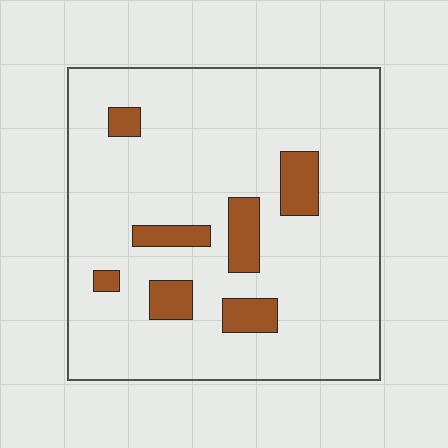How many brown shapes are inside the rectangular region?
7.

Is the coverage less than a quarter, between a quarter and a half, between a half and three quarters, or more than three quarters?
Less than a quarter.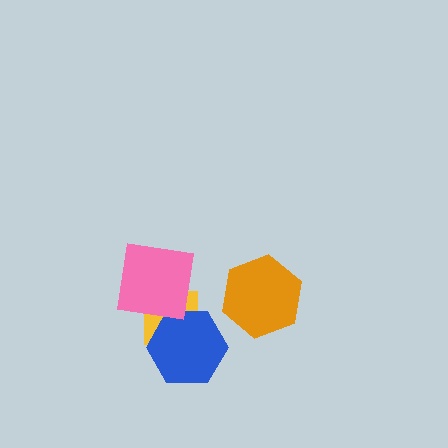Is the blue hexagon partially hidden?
No, no other shape covers it.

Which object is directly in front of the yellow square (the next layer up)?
The blue hexagon is directly in front of the yellow square.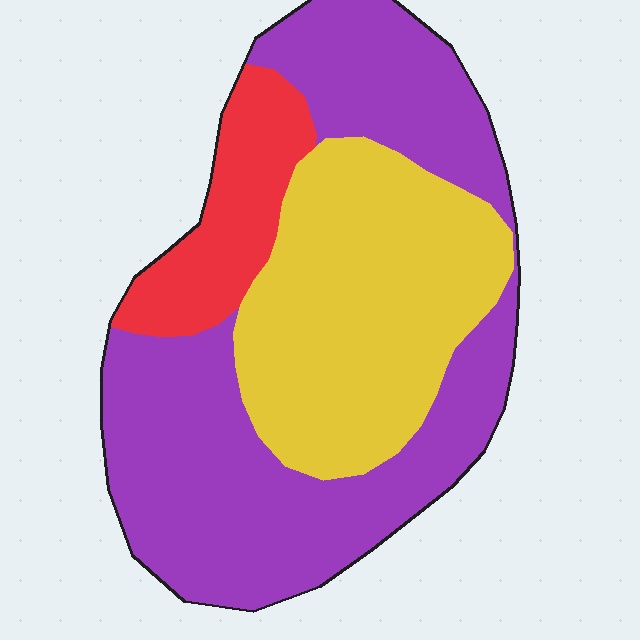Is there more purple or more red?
Purple.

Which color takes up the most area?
Purple, at roughly 50%.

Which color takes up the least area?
Red, at roughly 15%.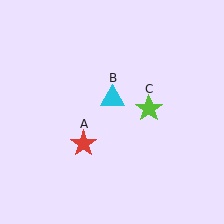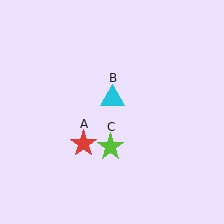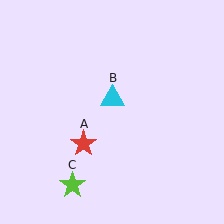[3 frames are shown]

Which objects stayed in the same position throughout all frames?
Red star (object A) and cyan triangle (object B) remained stationary.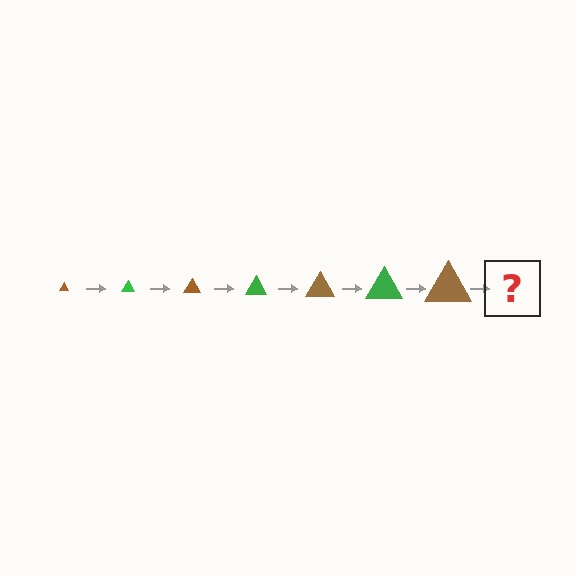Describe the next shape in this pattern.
It should be a green triangle, larger than the previous one.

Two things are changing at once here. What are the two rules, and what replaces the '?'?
The two rules are that the triangle grows larger each step and the color cycles through brown and green. The '?' should be a green triangle, larger than the previous one.